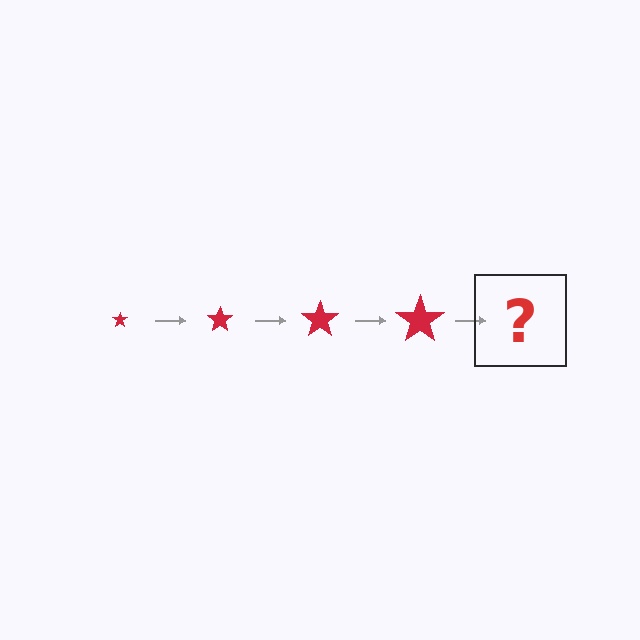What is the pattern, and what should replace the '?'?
The pattern is that the star gets progressively larger each step. The '?' should be a red star, larger than the previous one.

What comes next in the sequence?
The next element should be a red star, larger than the previous one.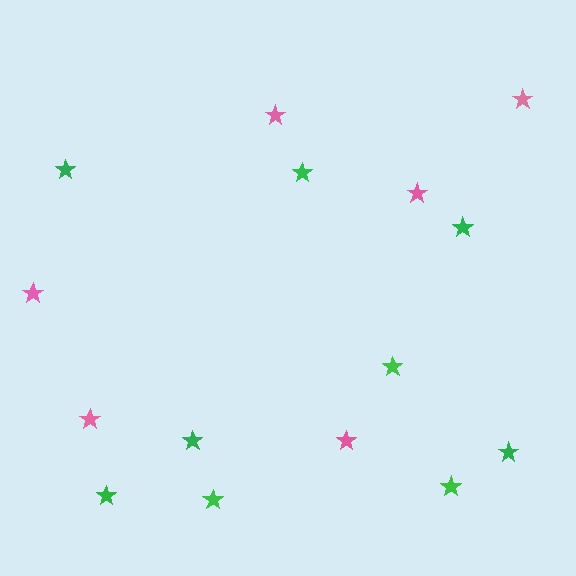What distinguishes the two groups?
There are 2 groups: one group of pink stars (6) and one group of green stars (9).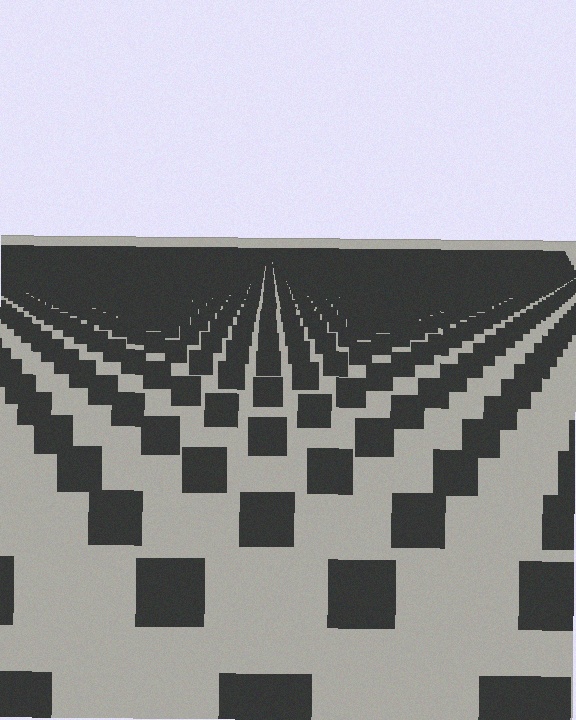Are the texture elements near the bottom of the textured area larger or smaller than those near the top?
Larger. Near the bottom, elements are closer to the viewer and appear at a bigger on-screen size.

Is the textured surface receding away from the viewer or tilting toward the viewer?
The surface is receding away from the viewer. Texture elements get smaller and denser toward the top.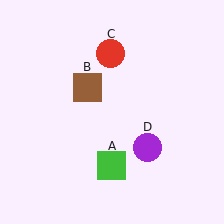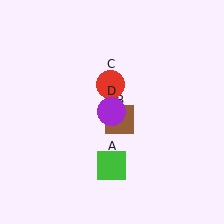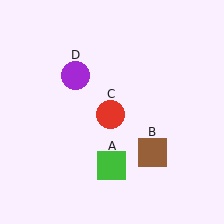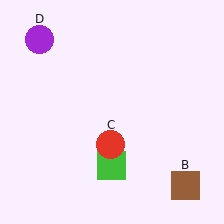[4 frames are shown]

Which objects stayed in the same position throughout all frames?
Green square (object A) remained stationary.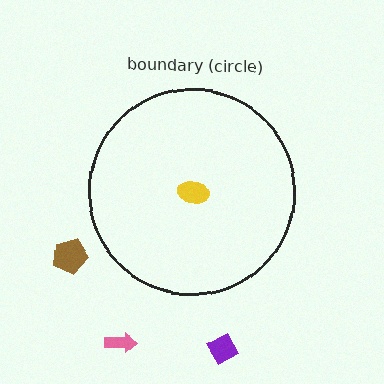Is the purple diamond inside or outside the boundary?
Outside.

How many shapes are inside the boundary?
1 inside, 3 outside.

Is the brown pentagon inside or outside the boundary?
Outside.